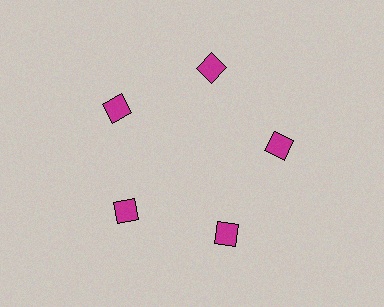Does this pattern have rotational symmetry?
Yes, this pattern has 5-fold rotational symmetry. It looks the same after rotating 72 degrees around the center.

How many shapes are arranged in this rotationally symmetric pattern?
There are 5 shapes, arranged in 5 groups of 1.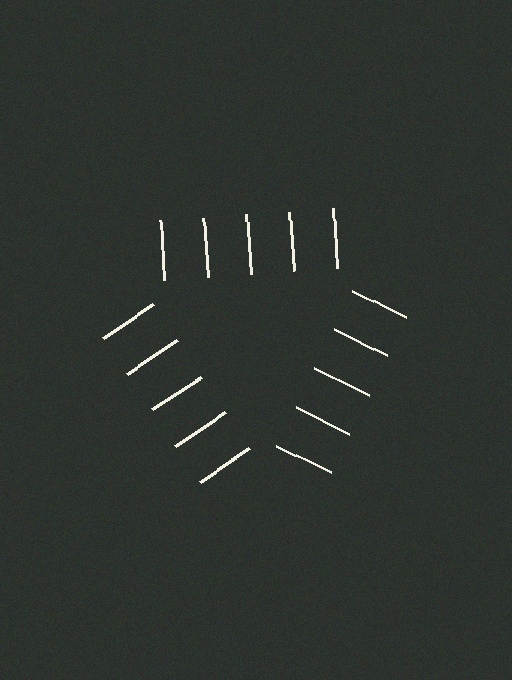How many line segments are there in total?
15 — 5 along each of the 3 edges.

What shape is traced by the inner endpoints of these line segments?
An illusory triangle — the line segments terminate on its edges but no continuous stroke is drawn.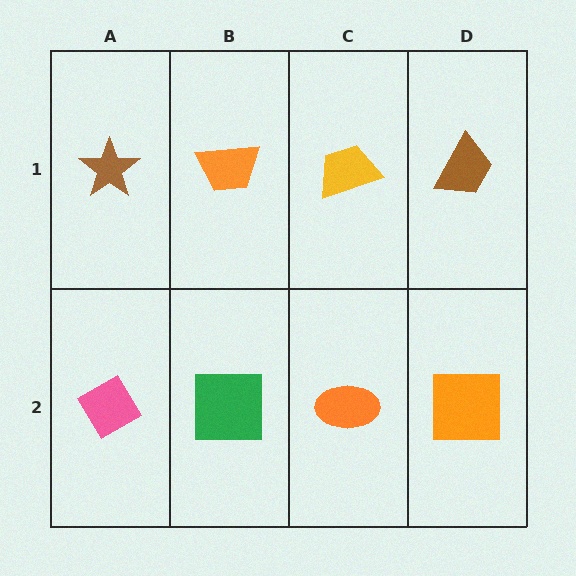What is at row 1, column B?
An orange trapezoid.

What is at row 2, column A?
A pink diamond.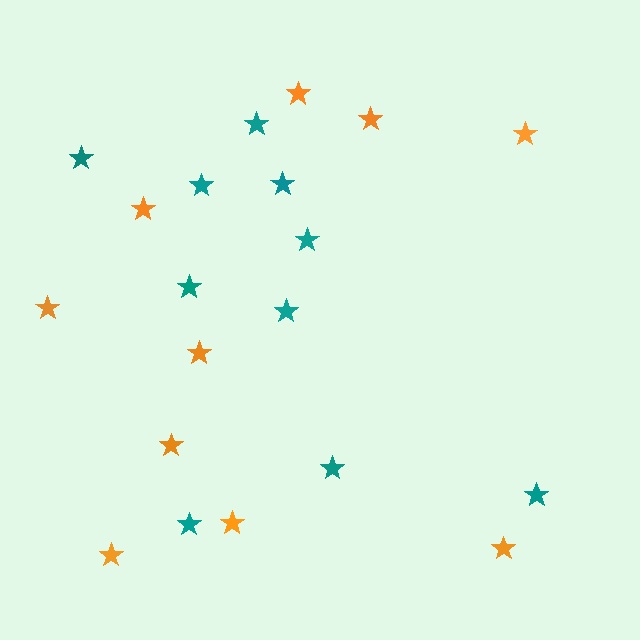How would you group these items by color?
There are 2 groups: one group of orange stars (10) and one group of teal stars (10).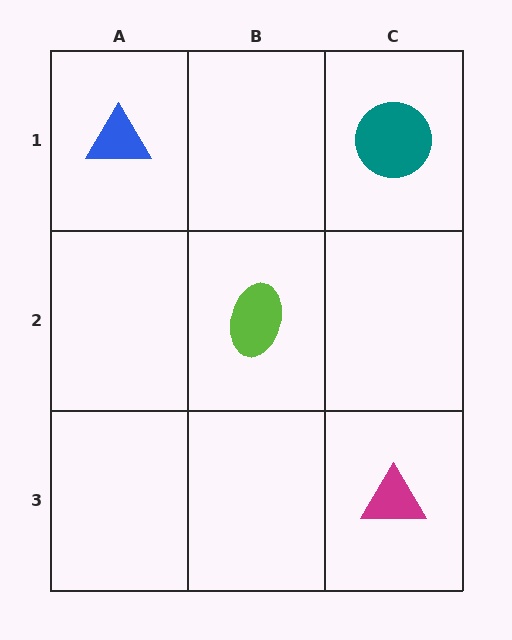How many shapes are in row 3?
1 shape.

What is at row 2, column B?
A lime ellipse.